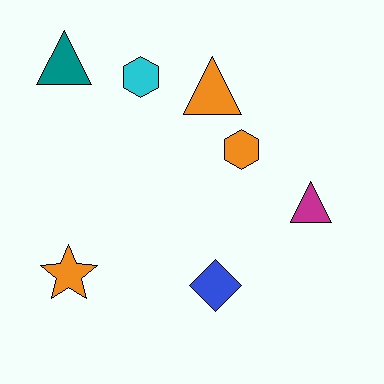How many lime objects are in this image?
There are no lime objects.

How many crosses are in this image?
There are no crosses.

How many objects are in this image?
There are 7 objects.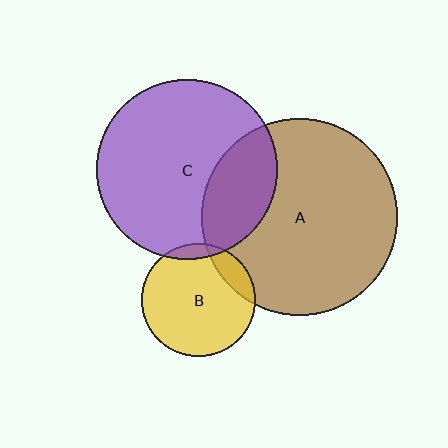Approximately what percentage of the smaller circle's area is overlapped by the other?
Approximately 15%.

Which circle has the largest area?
Circle A (brown).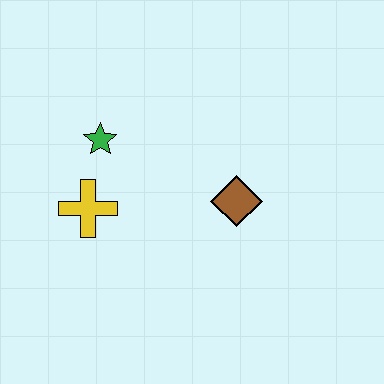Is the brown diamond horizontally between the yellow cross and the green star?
No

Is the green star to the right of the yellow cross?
Yes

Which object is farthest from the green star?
The brown diamond is farthest from the green star.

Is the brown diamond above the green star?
No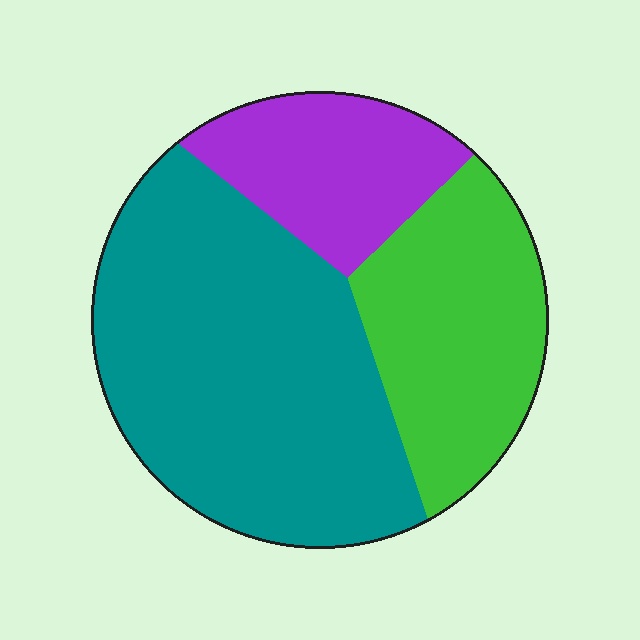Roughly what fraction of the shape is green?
Green covers roughly 30% of the shape.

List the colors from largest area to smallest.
From largest to smallest: teal, green, purple.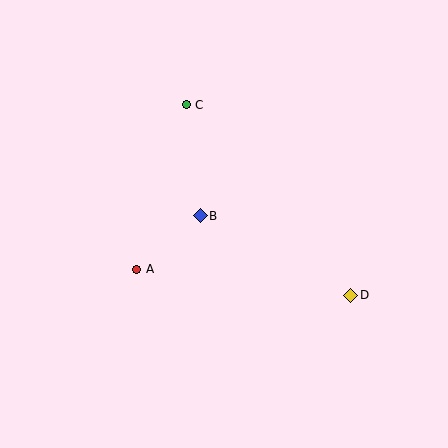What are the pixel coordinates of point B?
Point B is at (200, 216).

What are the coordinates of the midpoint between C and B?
The midpoint between C and B is at (193, 160).